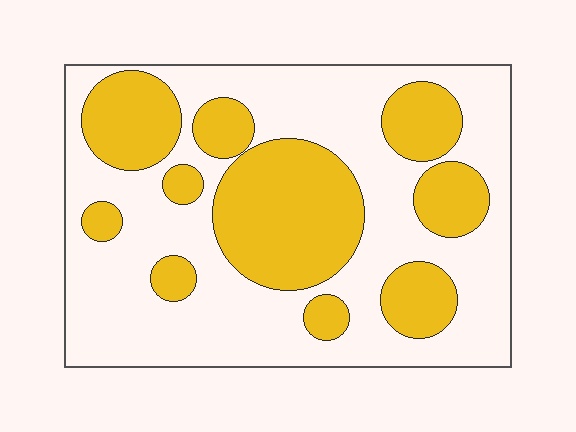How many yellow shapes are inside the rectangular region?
10.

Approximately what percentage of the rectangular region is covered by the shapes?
Approximately 35%.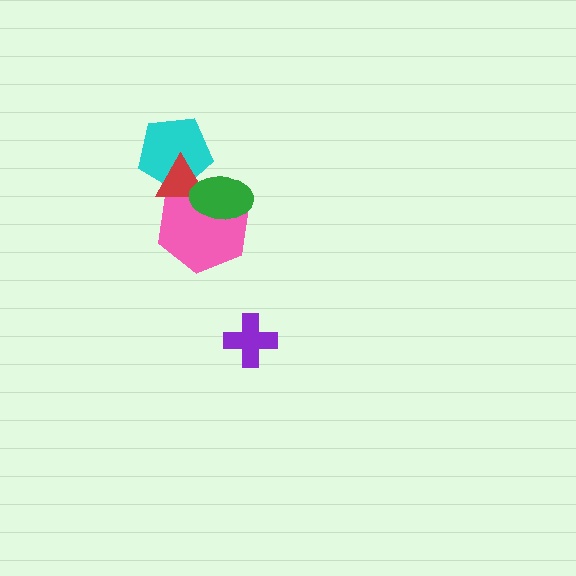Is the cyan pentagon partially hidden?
Yes, it is partially covered by another shape.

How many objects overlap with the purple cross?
0 objects overlap with the purple cross.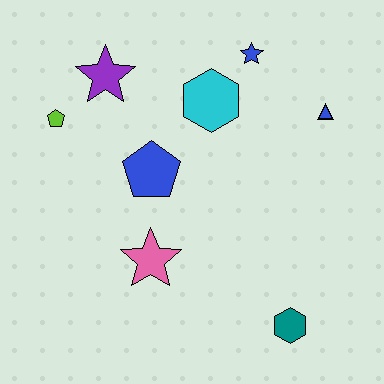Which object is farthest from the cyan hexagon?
The teal hexagon is farthest from the cyan hexagon.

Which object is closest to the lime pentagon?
The purple star is closest to the lime pentagon.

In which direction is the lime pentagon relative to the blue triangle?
The lime pentagon is to the left of the blue triangle.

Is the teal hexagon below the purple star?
Yes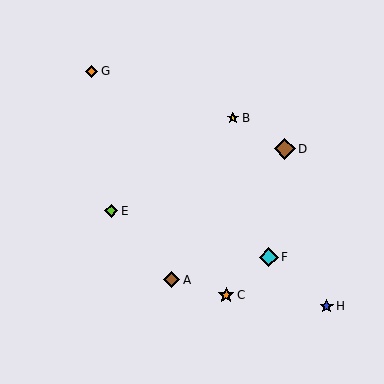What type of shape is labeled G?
Shape G is an orange diamond.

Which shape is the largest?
The brown diamond (labeled D) is the largest.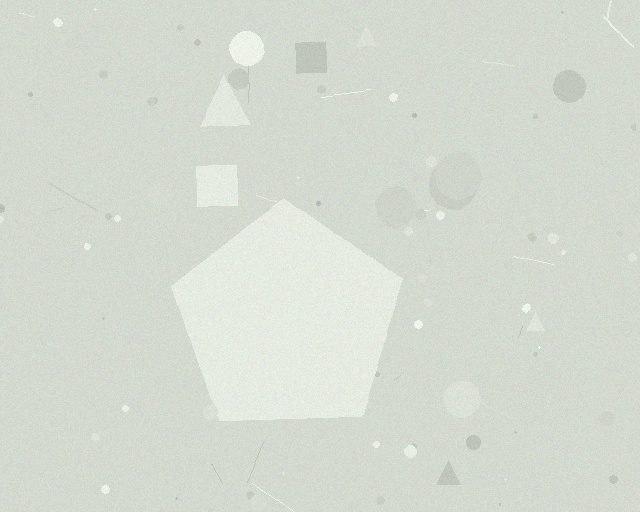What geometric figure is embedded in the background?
A pentagon is embedded in the background.